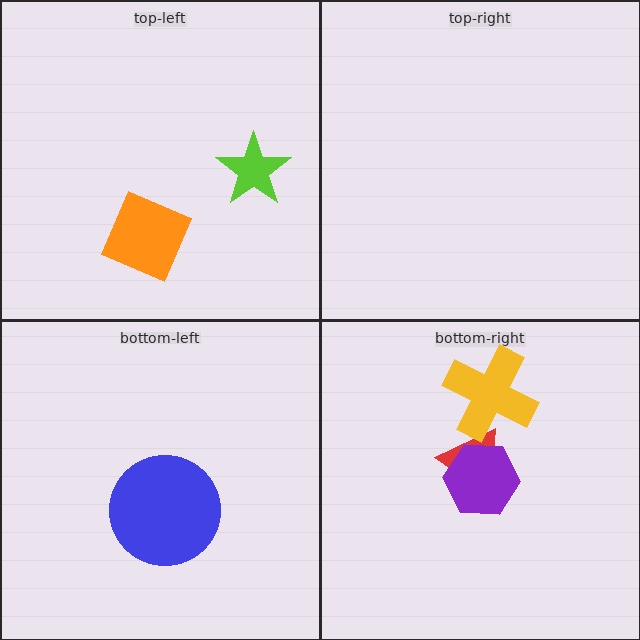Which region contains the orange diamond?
The top-left region.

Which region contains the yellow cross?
The bottom-right region.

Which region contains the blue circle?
The bottom-left region.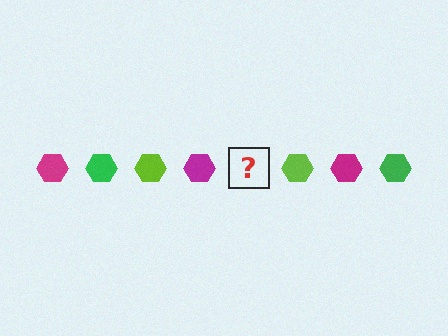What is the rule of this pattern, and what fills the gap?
The rule is that the pattern cycles through magenta, green, lime hexagons. The gap should be filled with a green hexagon.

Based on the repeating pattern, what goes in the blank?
The blank should be a green hexagon.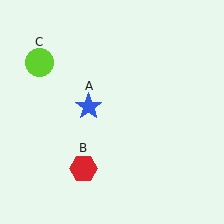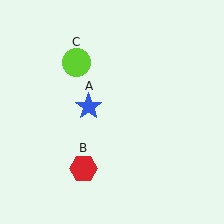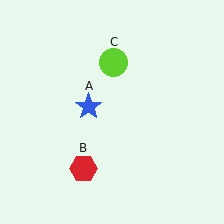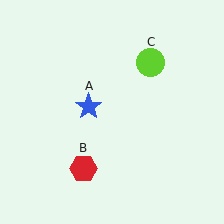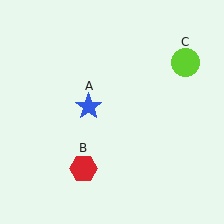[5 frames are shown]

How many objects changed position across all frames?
1 object changed position: lime circle (object C).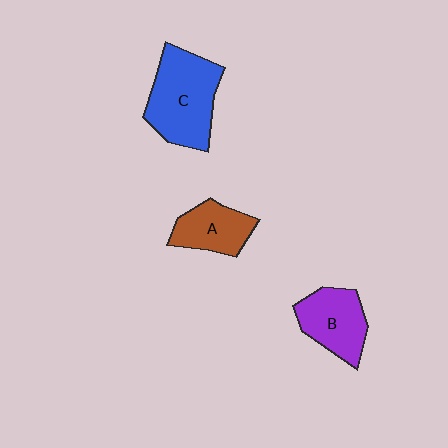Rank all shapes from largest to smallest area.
From largest to smallest: C (blue), B (purple), A (brown).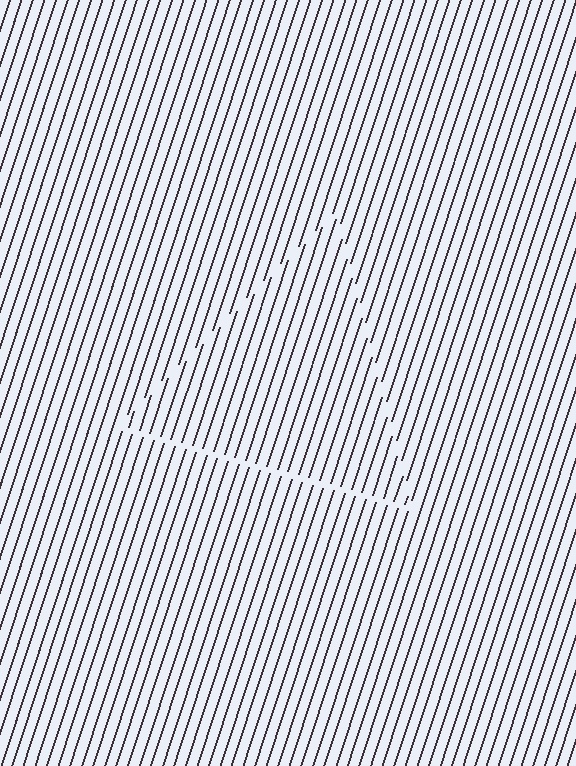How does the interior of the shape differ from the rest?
The interior of the shape contains the same grating, shifted by half a period — the contour is defined by the phase discontinuity where line-ends from the inner and outer gratings abut.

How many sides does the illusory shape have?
3 sides — the line-ends trace a triangle.